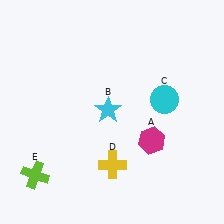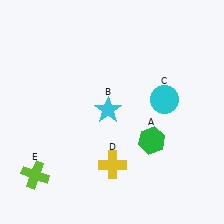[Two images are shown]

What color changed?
The hexagon (A) changed from magenta in Image 1 to green in Image 2.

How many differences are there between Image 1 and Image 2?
There is 1 difference between the two images.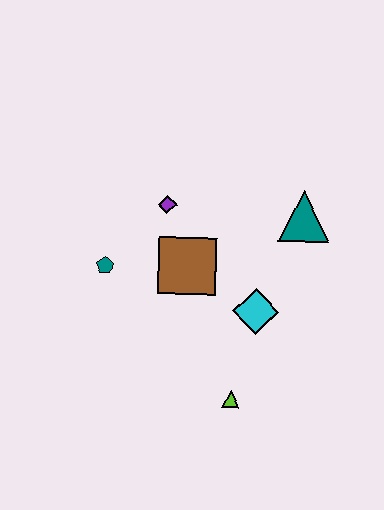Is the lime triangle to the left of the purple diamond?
No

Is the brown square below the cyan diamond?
No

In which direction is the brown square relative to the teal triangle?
The brown square is to the left of the teal triangle.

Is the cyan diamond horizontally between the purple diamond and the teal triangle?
Yes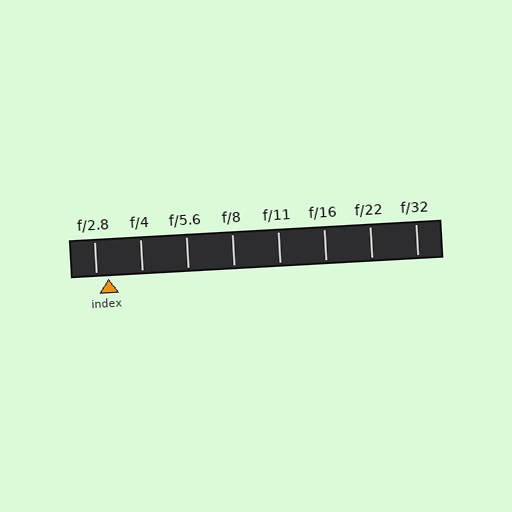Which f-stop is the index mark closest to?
The index mark is closest to f/2.8.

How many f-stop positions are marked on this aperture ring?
There are 8 f-stop positions marked.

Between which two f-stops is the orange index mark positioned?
The index mark is between f/2.8 and f/4.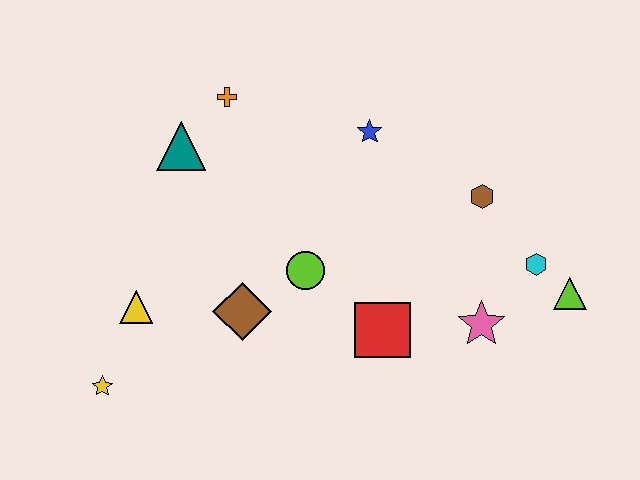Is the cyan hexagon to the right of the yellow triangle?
Yes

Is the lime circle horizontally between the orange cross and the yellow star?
No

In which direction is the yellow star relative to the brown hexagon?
The yellow star is to the left of the brown hexagon.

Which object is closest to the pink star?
The cyan hexagon is closest to the pink star.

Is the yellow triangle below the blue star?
Yes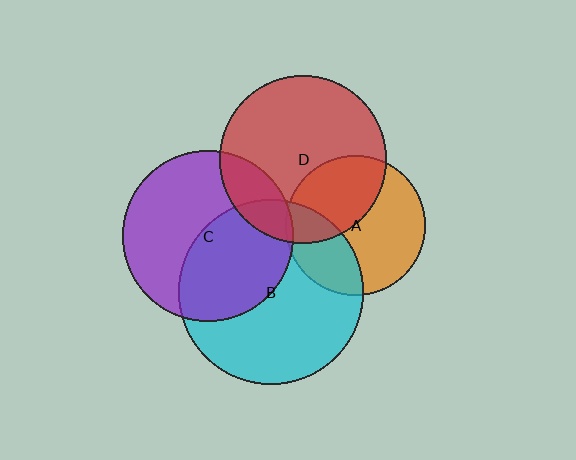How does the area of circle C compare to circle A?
Approximately 1.5 times.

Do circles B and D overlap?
Yes.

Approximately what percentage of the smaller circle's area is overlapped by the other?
Approximately 15%.